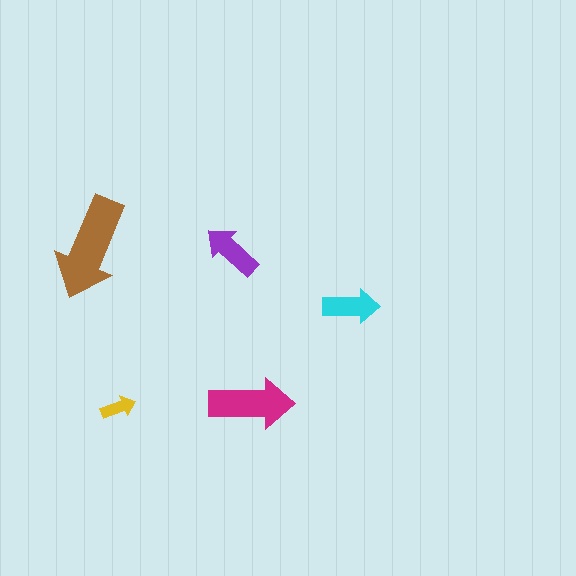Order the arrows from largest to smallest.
the brown one, the magenta one, the purple one, the cyan one, the yellow one.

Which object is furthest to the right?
The cyan arrow is rightmost.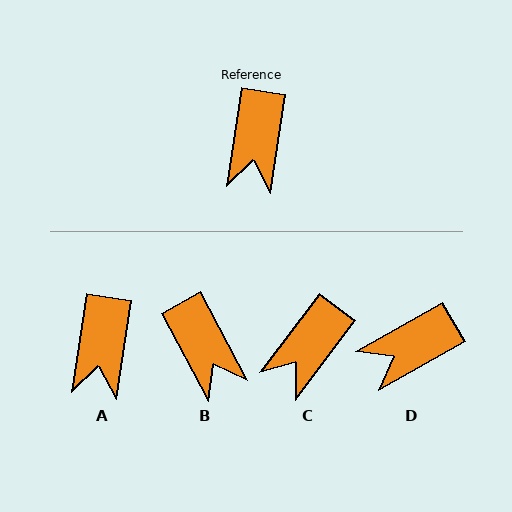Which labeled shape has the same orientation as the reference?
A.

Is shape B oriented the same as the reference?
No, it is off by about 37 degrees.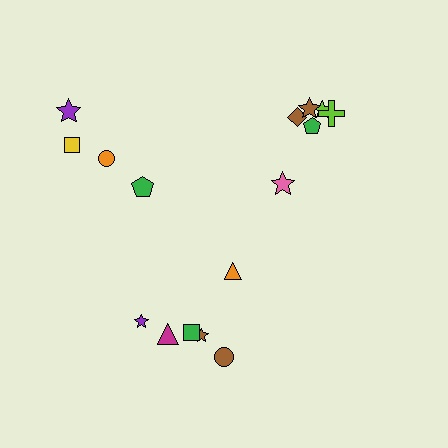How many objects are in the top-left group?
There are 4 objects.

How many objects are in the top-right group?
There are 6 objects.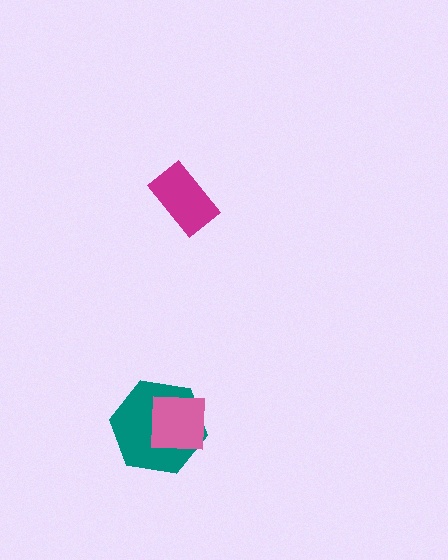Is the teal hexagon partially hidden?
Yes, it is partially covered by another shape.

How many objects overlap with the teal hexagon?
1 object overlaps with the teal hexagon.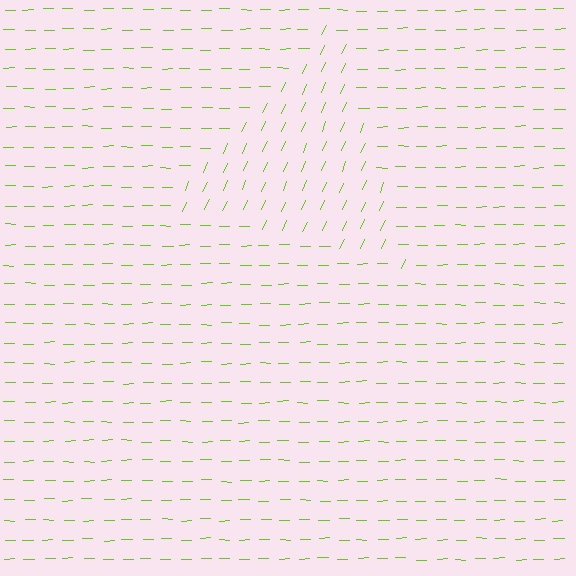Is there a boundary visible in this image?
Yes, there is a texture boundary formed by a change in line orientation.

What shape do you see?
I see a triangle.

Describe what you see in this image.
The image is filled with small lime line segments. A triangle region in the image has lines oriented differently from the surrounding lines, creating a visible texture boundary.